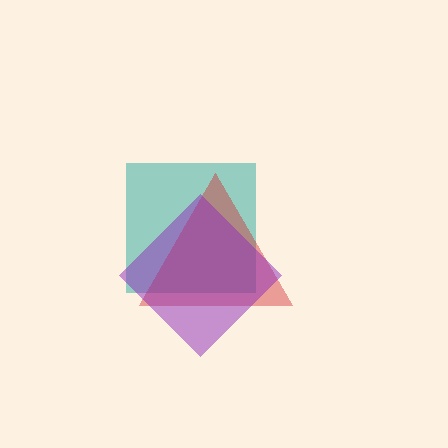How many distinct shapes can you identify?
There are 3 distinct shapes: a teal square, a red triangle, a purple diamond.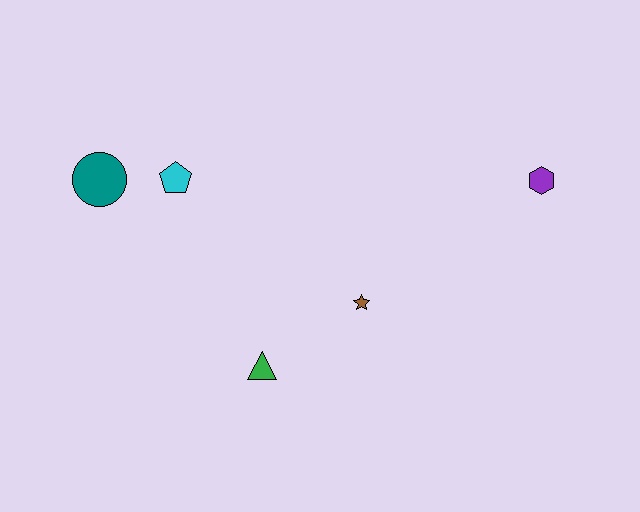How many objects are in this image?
There are 5 objects.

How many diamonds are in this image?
There are no diamonds.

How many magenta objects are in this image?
There are no magenta objects.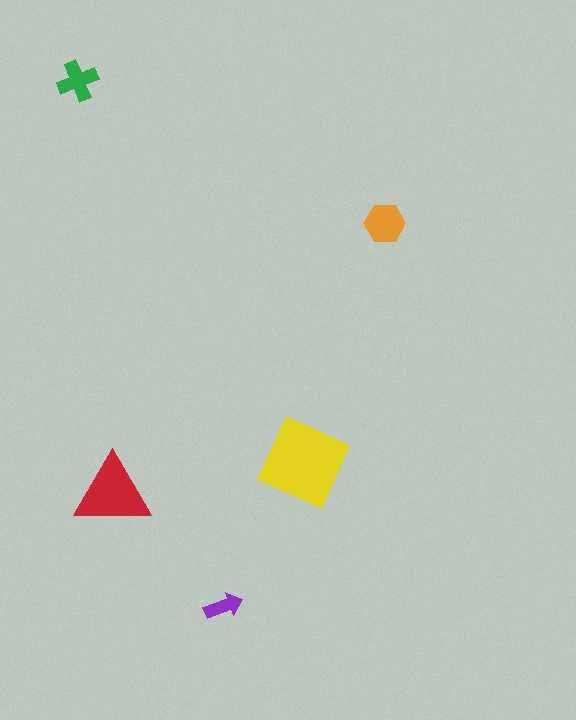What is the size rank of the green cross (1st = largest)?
4th.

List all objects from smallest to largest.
The purple arrow, the green cross, the orange hexagon, the red triangle, the yellow diamond.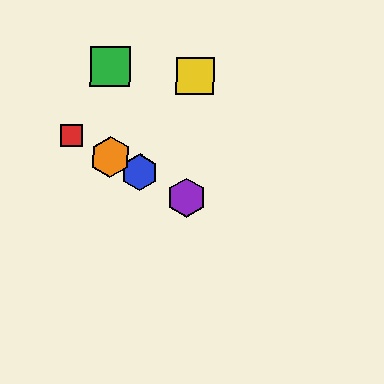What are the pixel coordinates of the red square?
The red square is at (71, 136).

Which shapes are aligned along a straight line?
The red square, the blue hexagon, the purple hexagon, the orange hexagon are aligned along a straight line.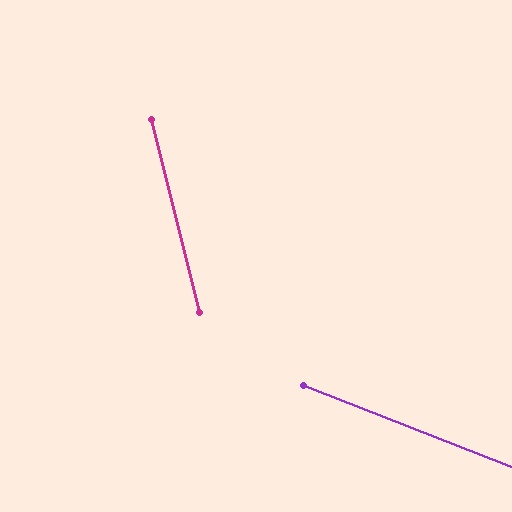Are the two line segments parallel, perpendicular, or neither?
Neither parallel nor perpendicular — they differ by about 55°.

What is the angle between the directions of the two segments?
Approximately 55 degrees.